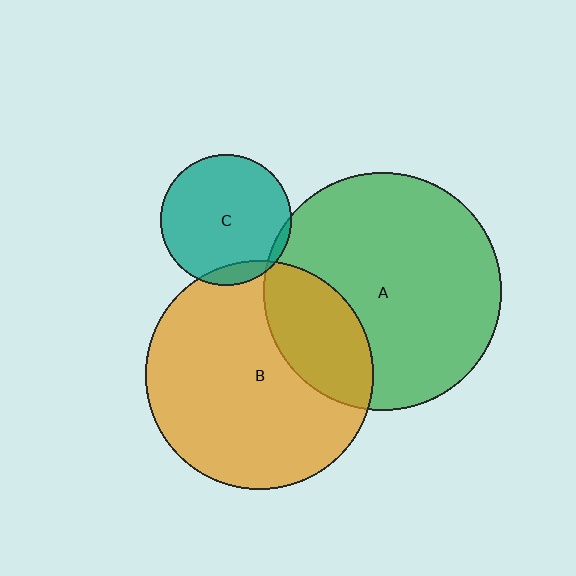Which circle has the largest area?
Circle A (green).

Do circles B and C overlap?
Yes.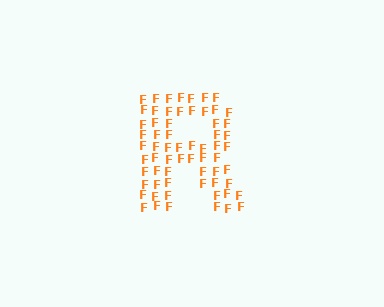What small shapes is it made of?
It is made of small letter F's.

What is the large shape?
The large shape is the letter R.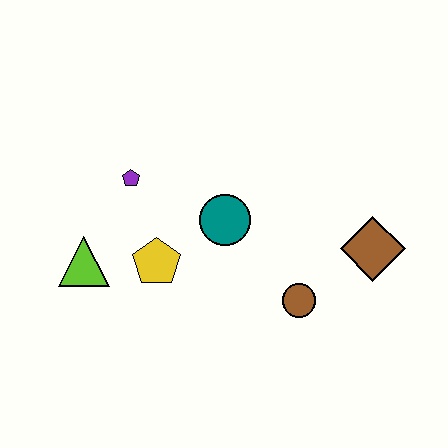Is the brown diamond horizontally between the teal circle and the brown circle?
No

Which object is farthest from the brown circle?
The lime triangle is farthest from the brown circle.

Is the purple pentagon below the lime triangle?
No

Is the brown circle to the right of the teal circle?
Yes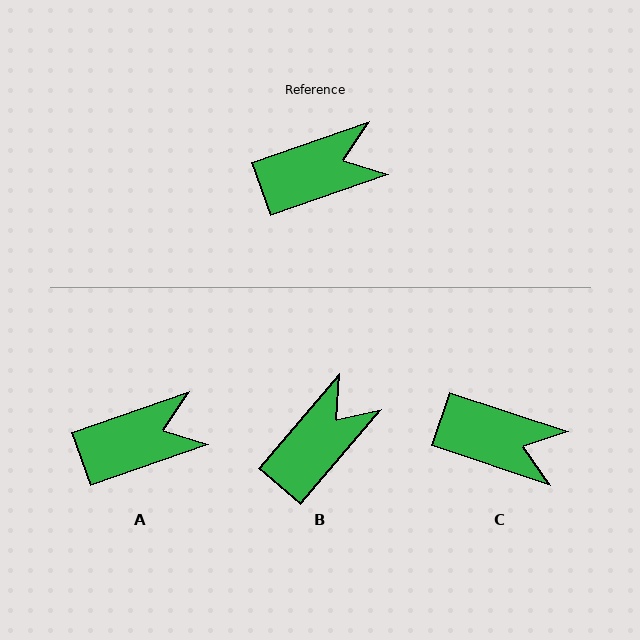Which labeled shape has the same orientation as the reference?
A.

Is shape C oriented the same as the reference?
No, it is off by about 38 degrees.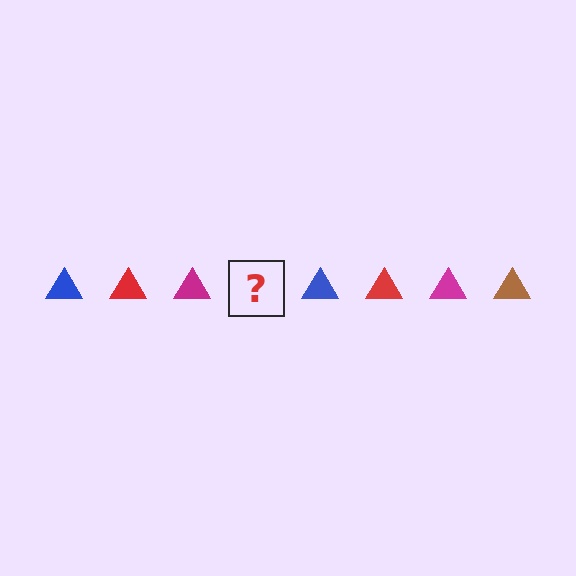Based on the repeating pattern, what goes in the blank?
The blank should be a brown triangle.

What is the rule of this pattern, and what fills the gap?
The rule is that the pattern cycles through blue, red, magenta, brown triangles. The gap should be filled with a brown triangle.